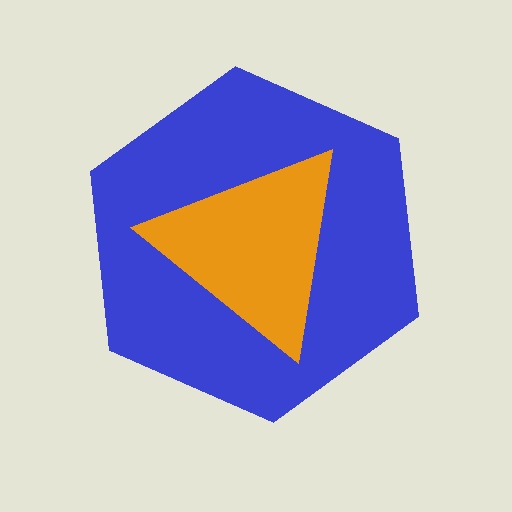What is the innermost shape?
The orange triangle.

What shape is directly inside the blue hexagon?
The orange triangle.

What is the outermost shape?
The blue hexagon.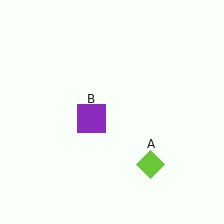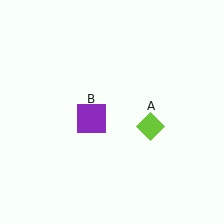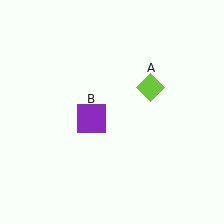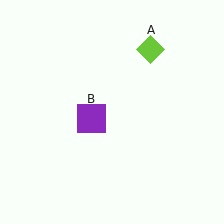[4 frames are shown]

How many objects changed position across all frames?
1 object changed position: lime diamond (object A).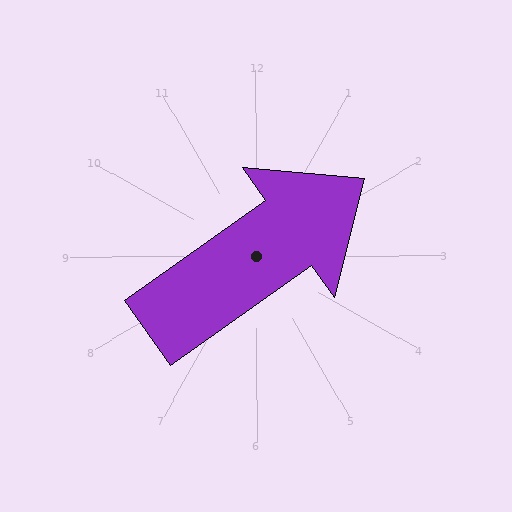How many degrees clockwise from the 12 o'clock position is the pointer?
Approximately 55 degrees.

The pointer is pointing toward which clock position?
Roughly 2 o'clock.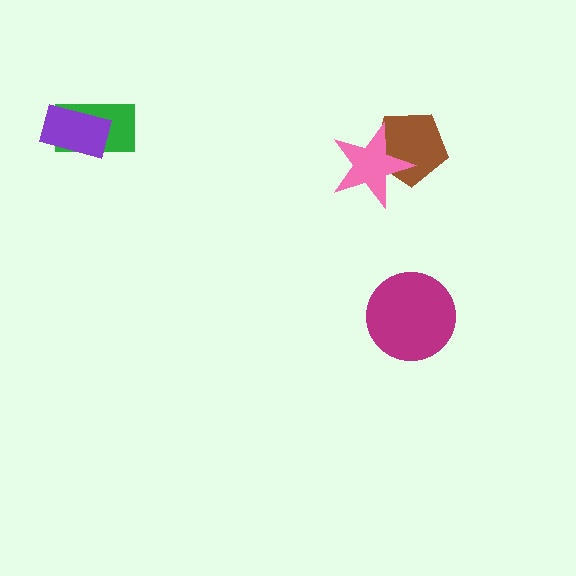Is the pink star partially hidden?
No, no other shape covers it.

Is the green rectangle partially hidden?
Yes, it is partially covered by another shape.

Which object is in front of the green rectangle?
The purple rectangle is in front of the green rectangle.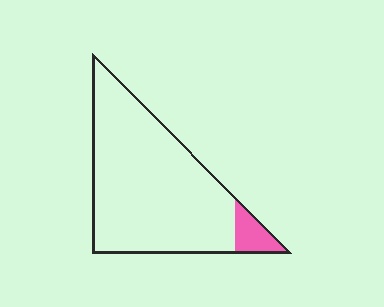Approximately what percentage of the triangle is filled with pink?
Approximately 10%.